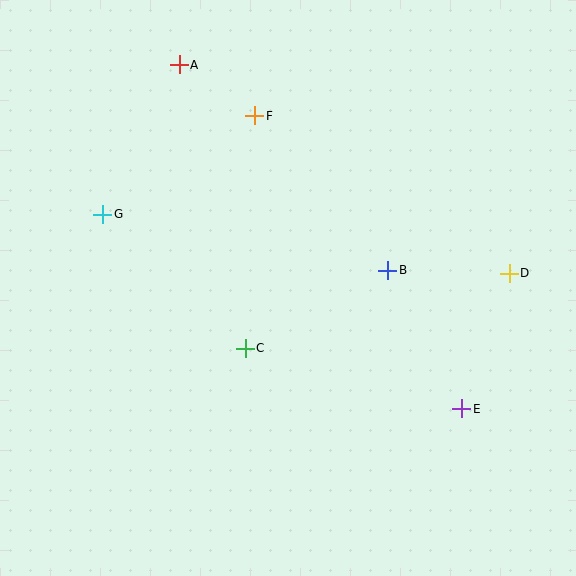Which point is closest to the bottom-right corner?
Point E is closest to the bottom-right corner.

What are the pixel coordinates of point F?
Point F is at (255, 116).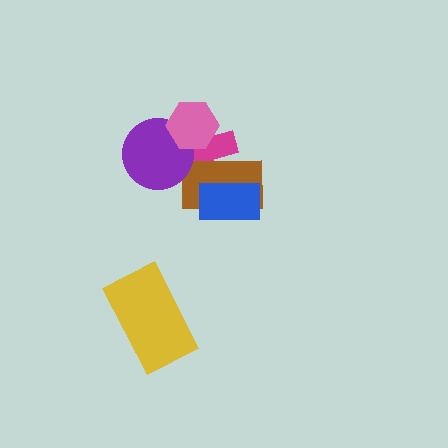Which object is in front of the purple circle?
The pink hexagon is in front of the purple circle.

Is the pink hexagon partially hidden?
No, no other shape covers it.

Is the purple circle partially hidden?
Yes, it is partially covered by another shape.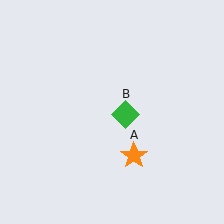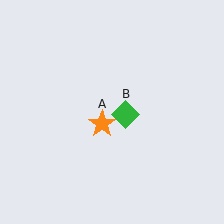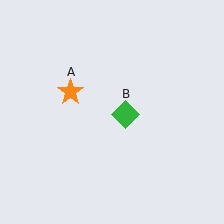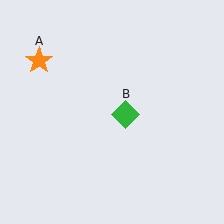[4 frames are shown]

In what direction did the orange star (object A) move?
The orange star (object A) moved up and to the left.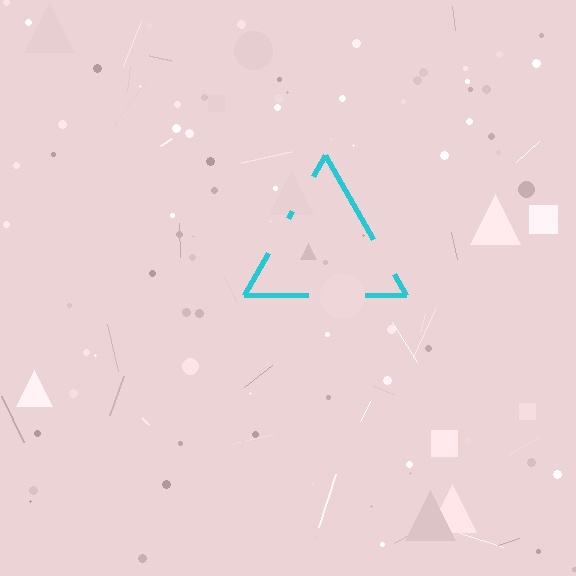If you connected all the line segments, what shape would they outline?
They would outline a triangle.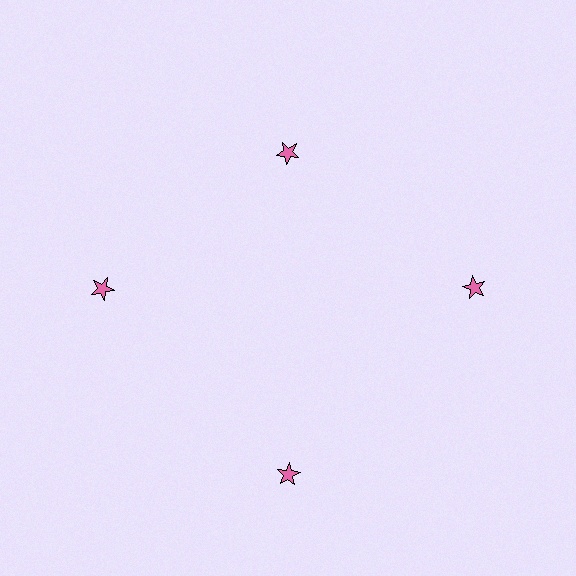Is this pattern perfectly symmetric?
No. The 4 pink stars are arranged in a ring, but one element near the 12 o'clock position is pulled inward toward the center, breaking the 4-fold rotational symmetry.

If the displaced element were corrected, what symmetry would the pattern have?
It would have 4-fold rotational symmetry — the pattern would map onto itself every 90 degrees.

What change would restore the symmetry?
The symmetry would be restored by moving it outward, back onto the ring so that all 4 stars sit at equal angles and equal distance from the center.